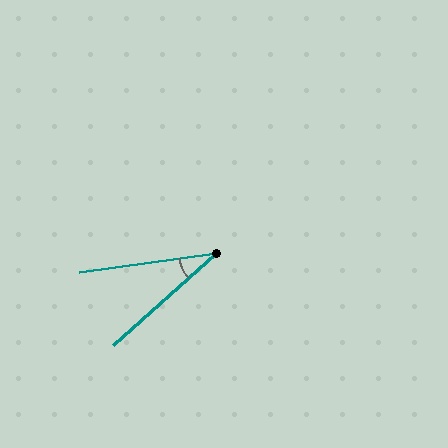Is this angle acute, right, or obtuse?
It is acute.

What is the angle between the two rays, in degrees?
Approximately 34 degrees.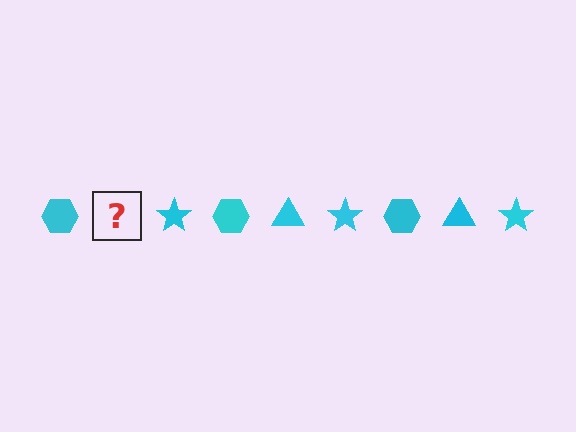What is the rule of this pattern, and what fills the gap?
The rule is that the pattern cycles through hexagon, triangle, star shapes in cyan. The gap should be filled with a cyan triangle.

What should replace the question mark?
The question mark should be replaced with a cyan triangle.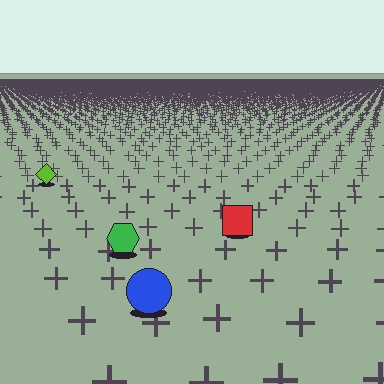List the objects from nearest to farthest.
From nearest to farthest: the blue circle, the green hexagon, the red square, the lime diamond.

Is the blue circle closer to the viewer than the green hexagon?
Yes. The blue circle is closer — you can tell from the texture gradient: the ground texture is coarser near it.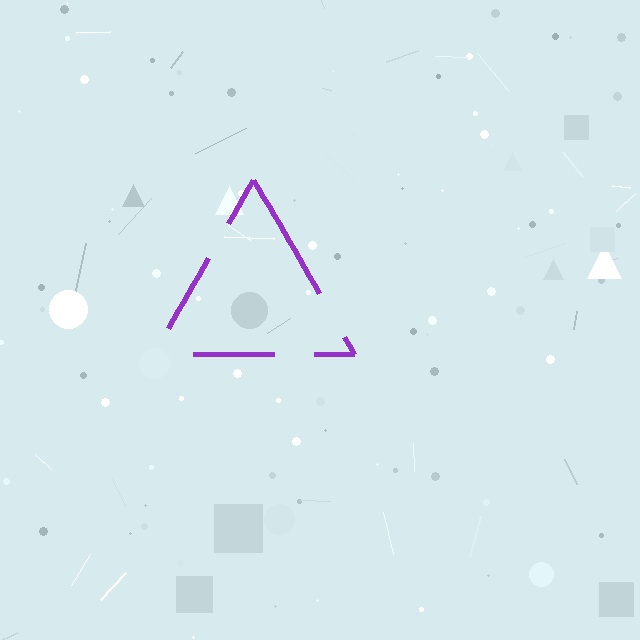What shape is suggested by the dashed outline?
The dashed outline suggests a triangle.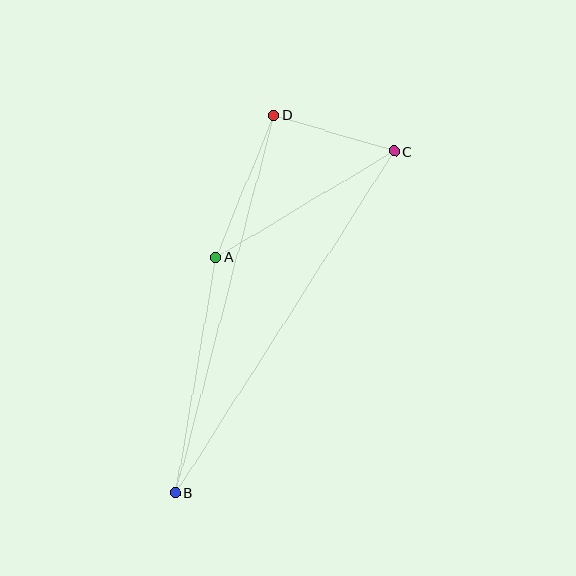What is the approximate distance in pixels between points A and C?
The distance between A and C is approximately 207 pixels.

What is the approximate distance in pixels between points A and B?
The distance between A and B is approximately 239 pixels.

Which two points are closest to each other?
Points C and D are closest to each other.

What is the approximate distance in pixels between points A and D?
The distance between A and D is approximately 154 pixels.